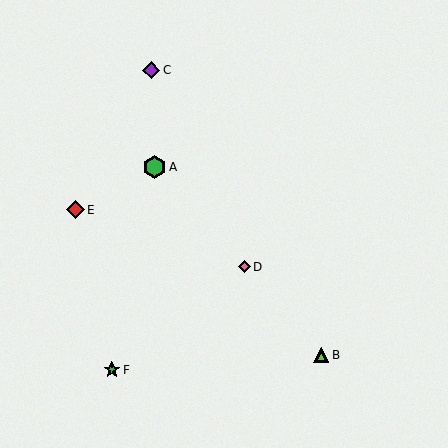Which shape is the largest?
The green hexagon (labeled A) is the largest.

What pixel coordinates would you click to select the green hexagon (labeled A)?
Click at (155, 167) to select the green hexagon A.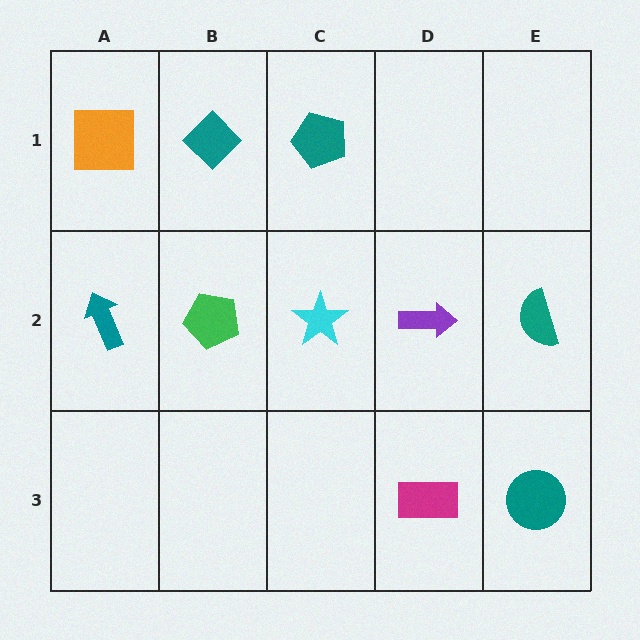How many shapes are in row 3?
2 shapes.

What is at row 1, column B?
A teal diamond.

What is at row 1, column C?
A teal pentagon.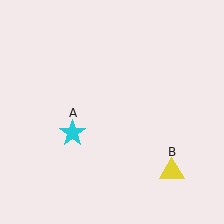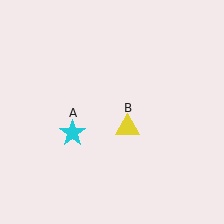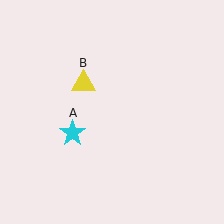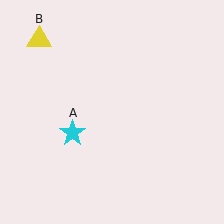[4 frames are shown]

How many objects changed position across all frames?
1 object changed position: yellow triangle (object B).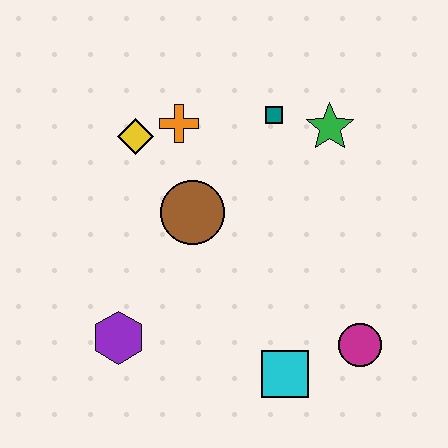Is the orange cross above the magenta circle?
Yes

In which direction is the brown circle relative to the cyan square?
The brown circle is above the cyan square.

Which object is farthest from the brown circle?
The magenta circle is farthest from the brown circle.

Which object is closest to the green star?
The teal square is closest to the green star.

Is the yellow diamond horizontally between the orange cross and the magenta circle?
No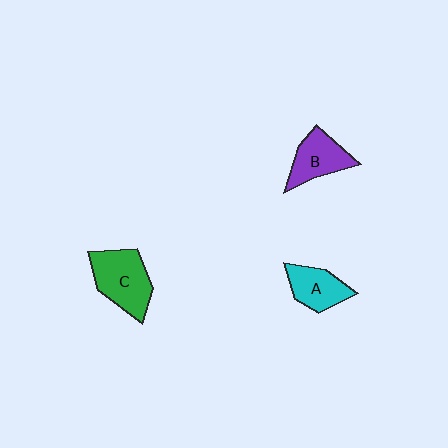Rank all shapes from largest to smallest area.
From largest to smallest: C (green), B (purple), A (cyan).